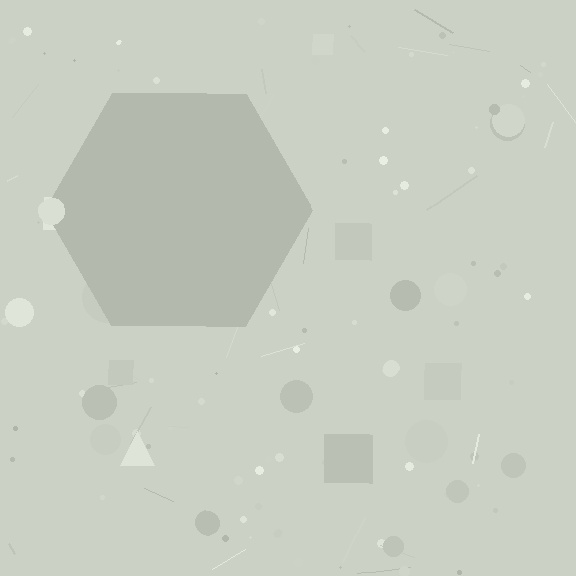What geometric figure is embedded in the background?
A hexagon is embedded in the background.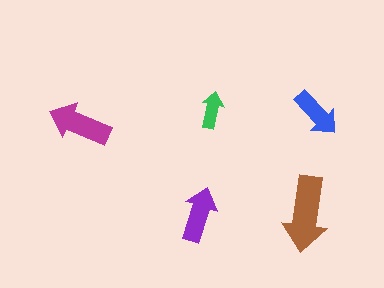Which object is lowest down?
The purple arrow is bottommost.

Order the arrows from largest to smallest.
the brown one, the magenta one, the purple one, the blue one, the green one.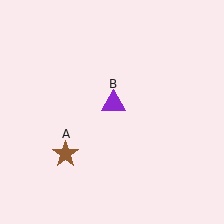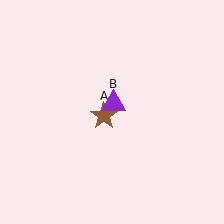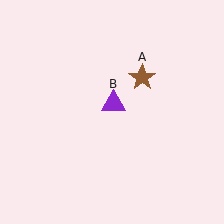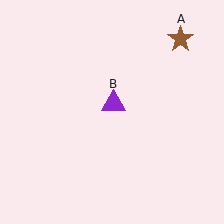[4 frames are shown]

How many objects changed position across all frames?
1 object changed position: brown star (object A).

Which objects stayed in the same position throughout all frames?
Purple triangle (object B) remained stationary.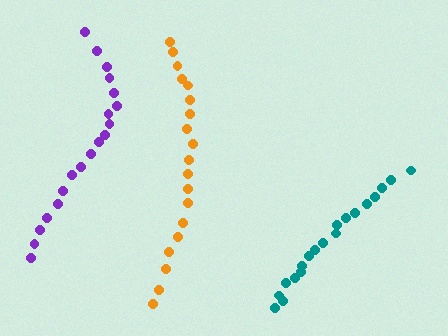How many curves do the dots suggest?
There are 3 distinct paths.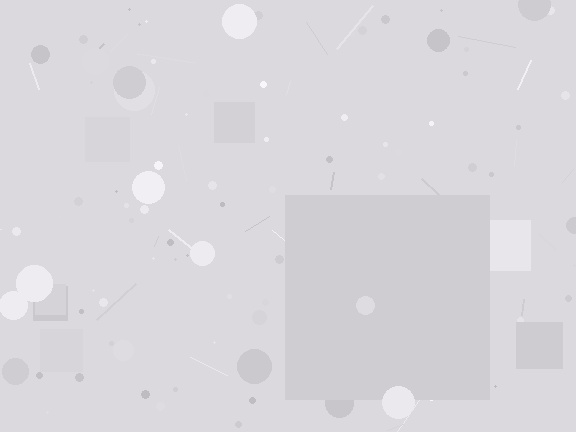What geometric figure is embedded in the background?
A square is embedded in the background.